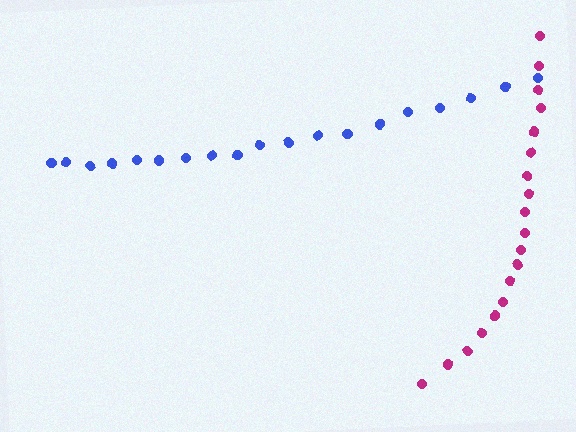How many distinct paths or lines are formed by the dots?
There are 2 distinct paths.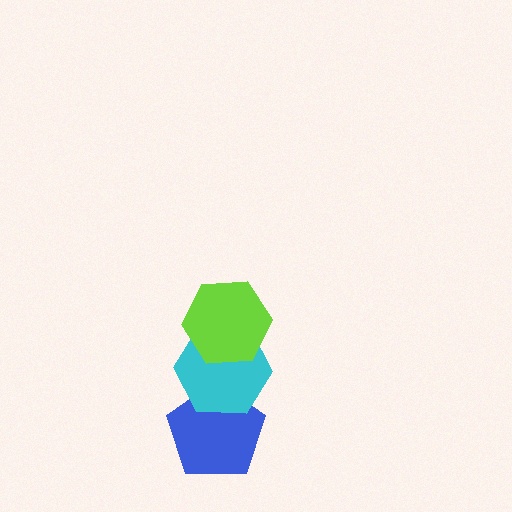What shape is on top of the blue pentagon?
The cyan hexagon is on top of the blue pentagon.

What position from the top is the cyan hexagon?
The cyan hexagon is 2nd from the top.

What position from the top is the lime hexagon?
The lime hexagon is 1st from the top.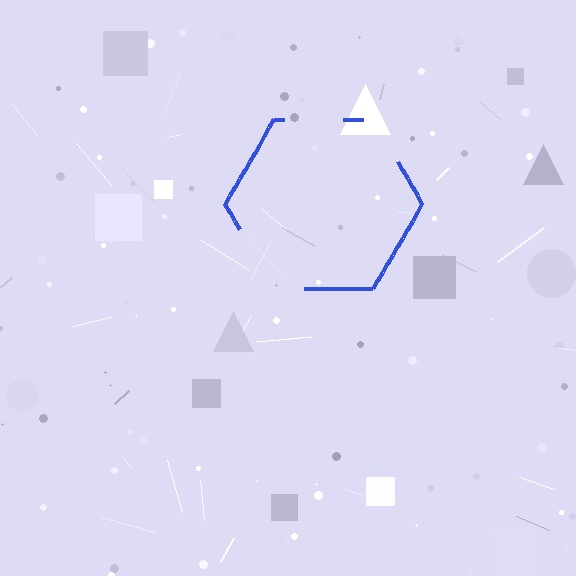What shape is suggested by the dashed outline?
The dashed outline suggests a hexagon.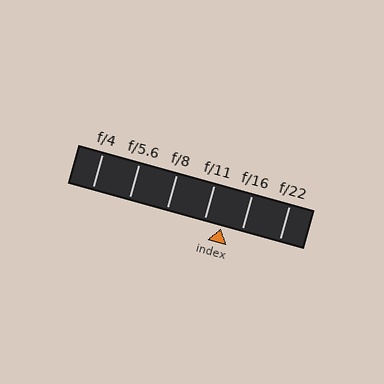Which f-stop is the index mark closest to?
The index mark is closest to f/11.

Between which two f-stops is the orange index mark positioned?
The index mark is between f/11 and f/16.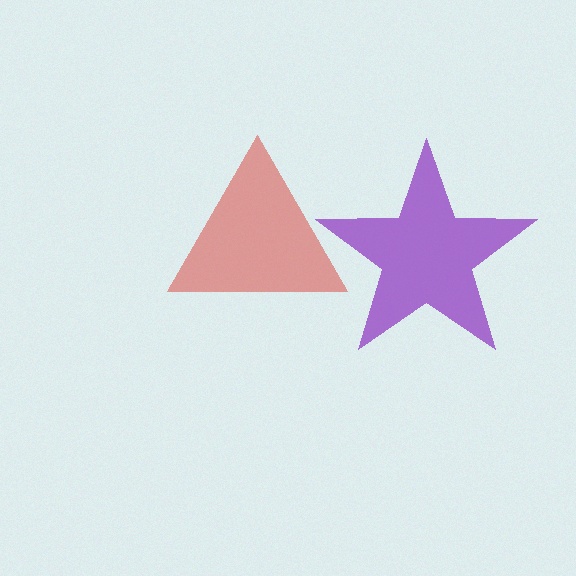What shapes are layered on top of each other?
The layered shapes are: a red triangle, a purple star.